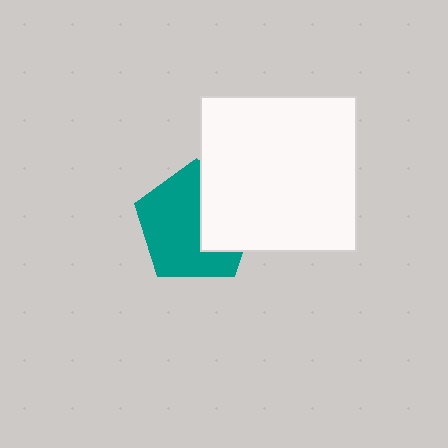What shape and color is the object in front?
The object in front is a white square.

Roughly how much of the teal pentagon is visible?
About half of it is visible (roughly 64%).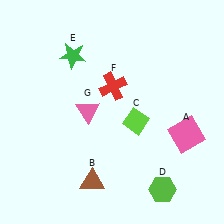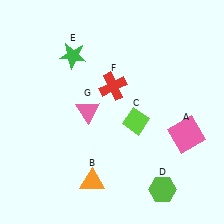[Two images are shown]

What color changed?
The triangle (B) changed from brown in Image 1 to orange in Image 2.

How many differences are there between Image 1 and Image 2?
There is 1 difference between the two images.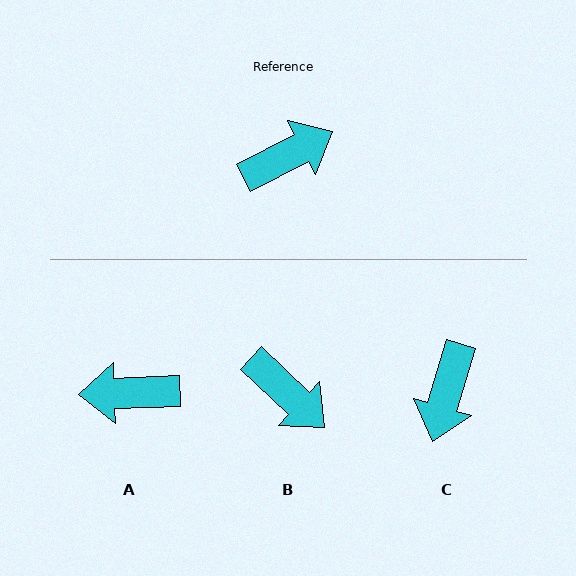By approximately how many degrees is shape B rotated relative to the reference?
Approximately 71 degrees clockwise.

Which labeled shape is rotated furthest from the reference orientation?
A, about 154 degrees away.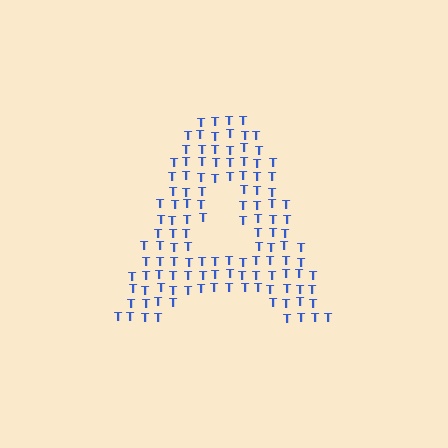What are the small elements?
The small elements are letter T's.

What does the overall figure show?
The overall figure shows the letter A.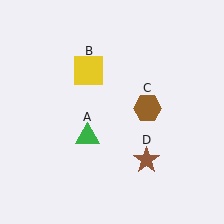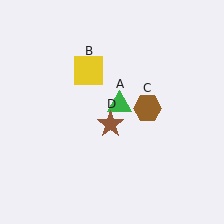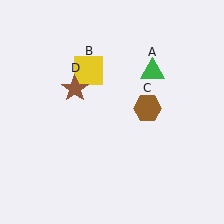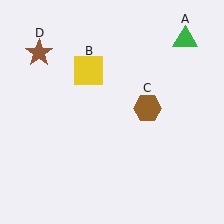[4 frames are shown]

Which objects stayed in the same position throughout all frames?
Yellow square (object B) and brown hexagon (object C) remained stationary.